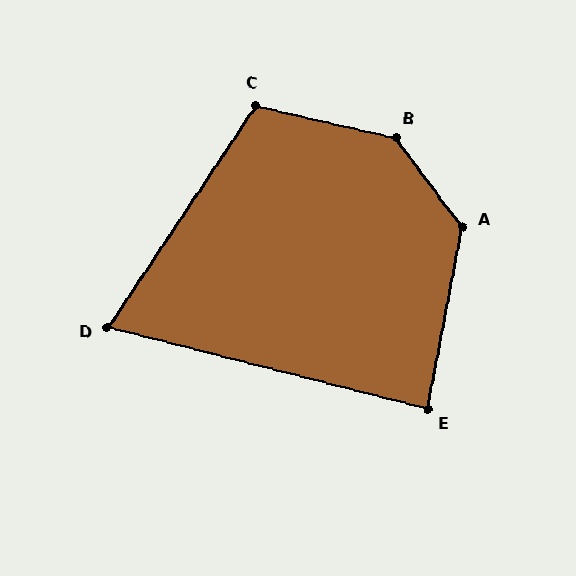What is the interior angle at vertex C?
Approximately 111 degrees (obtuse).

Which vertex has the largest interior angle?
B, at approximately 139 degrees.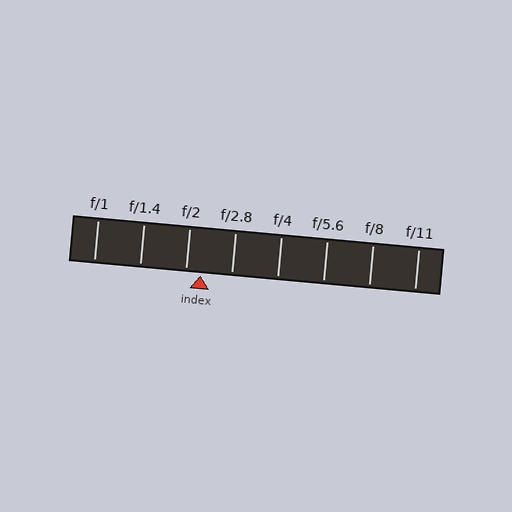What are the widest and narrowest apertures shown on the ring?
The widest aperture shown is f/1 and the narrowest is f/11.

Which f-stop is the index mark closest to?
The index mark is closest to f/2.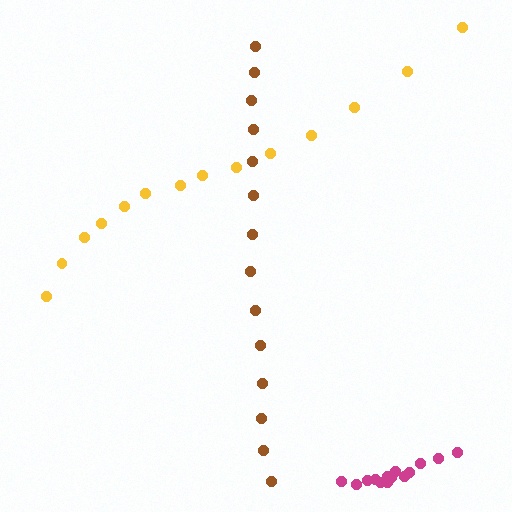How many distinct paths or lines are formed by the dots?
There are 3 distinct paths.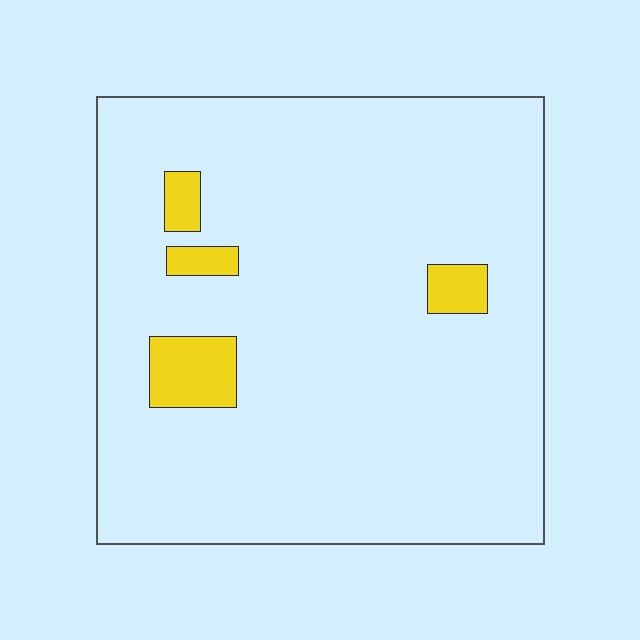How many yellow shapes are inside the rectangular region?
4.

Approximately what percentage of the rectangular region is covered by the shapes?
Approximately 5%.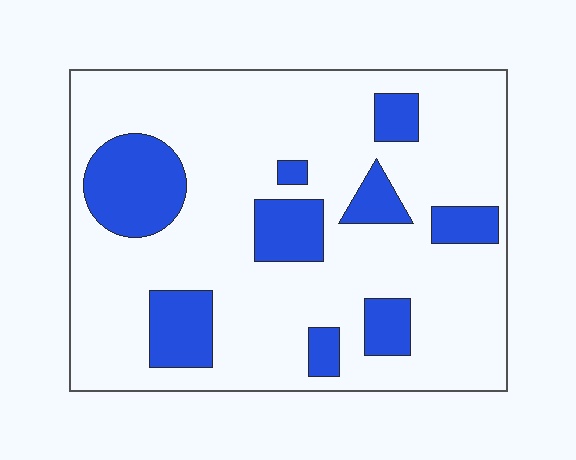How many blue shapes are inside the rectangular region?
9.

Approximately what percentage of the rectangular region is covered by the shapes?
Approximately 20%.